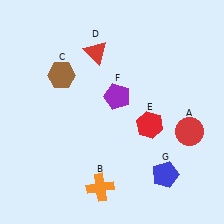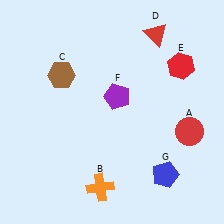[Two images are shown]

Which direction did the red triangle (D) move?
The red triangle (D) moved right.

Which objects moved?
The objects that moved are: the red triangle (D), the red hexagon (E).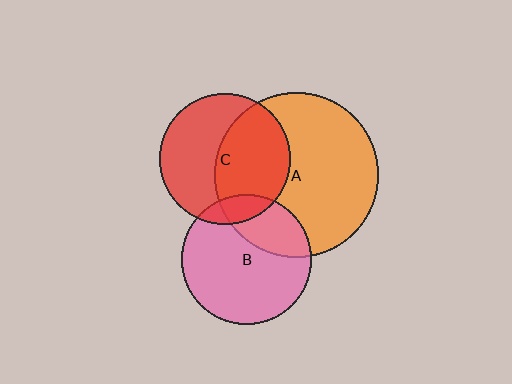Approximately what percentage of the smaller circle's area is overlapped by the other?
Approximately 50%.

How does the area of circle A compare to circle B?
Approximately 1.6 times.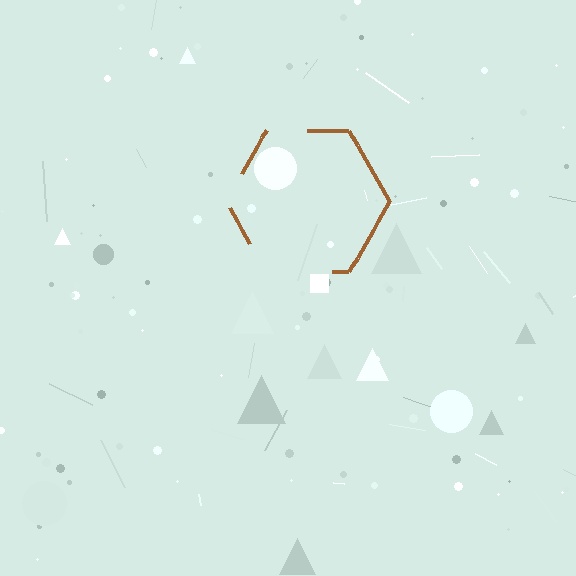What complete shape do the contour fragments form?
The contour fragments form a hexagon.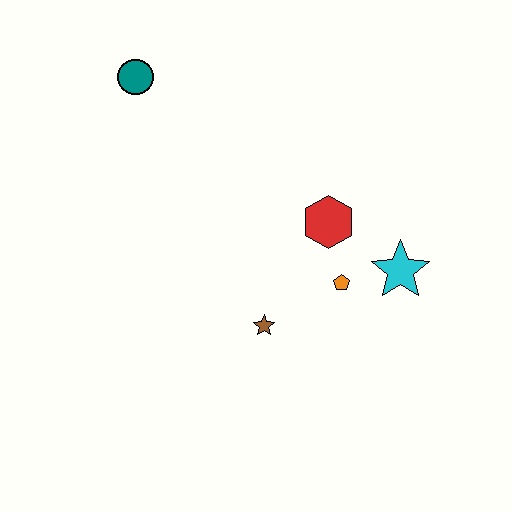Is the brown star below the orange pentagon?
Yes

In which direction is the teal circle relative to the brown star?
The teal circle is above the brown star.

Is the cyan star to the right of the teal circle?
Yes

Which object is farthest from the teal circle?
The cyan star is farthest from the teal circle.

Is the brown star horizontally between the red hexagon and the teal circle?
Yes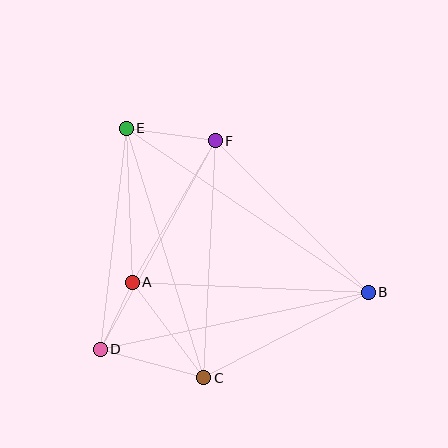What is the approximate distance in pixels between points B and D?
The distance between B and D is approximately 274 pixels.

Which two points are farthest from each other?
Points B and E are farthest from each other.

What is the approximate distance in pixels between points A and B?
The distance between A and B is approximately 237 pixels.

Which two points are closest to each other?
Points A and D are closest to each other.